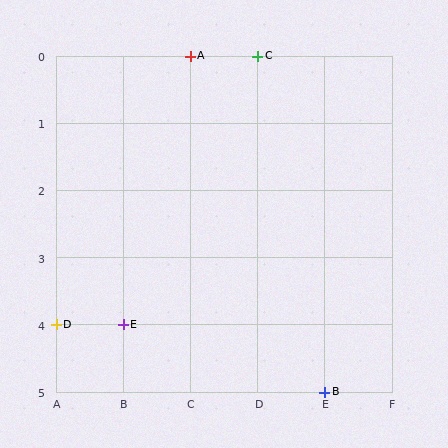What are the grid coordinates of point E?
Point E is at grid coordinates (B, 4).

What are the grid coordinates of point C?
Point C is at grid coordinates (D, 0).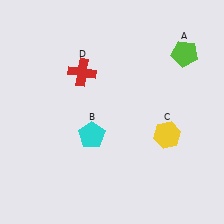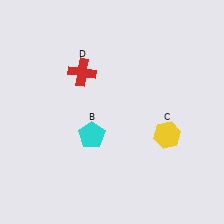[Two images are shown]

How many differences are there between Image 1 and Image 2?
There is 1 difference between the two images.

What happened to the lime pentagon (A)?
The lime pentagon (A) was removed in Image 2. It was in the top-right area of Image 1.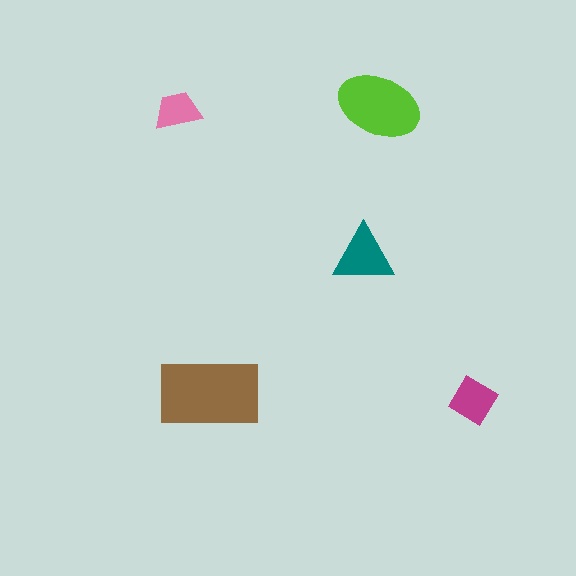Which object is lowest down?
The magenta diamond is bottommost.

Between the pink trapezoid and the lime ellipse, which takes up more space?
The lime ellipse.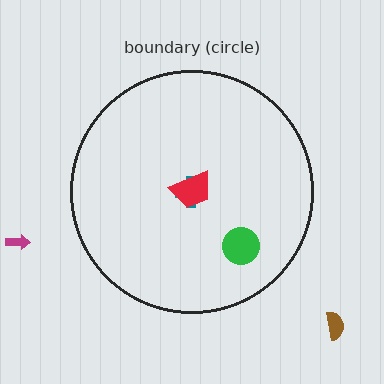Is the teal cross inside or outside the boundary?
Inside.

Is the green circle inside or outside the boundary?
Inside.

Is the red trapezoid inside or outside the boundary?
Inside.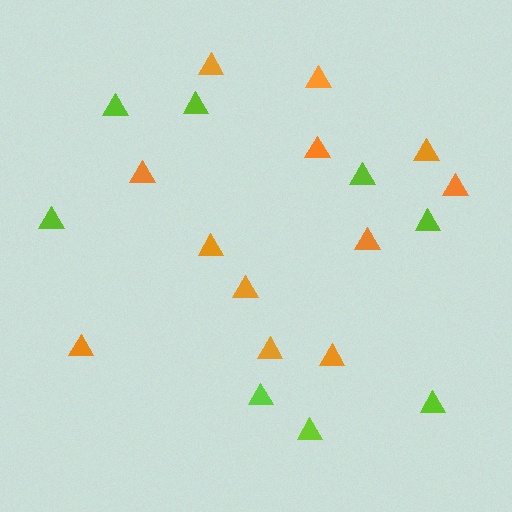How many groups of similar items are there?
There are 2 groups: one group of orange triangles (12) and one group of lime triangles (8).